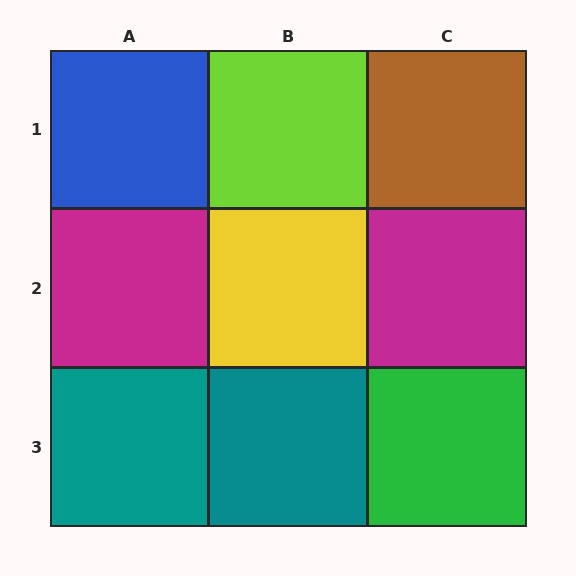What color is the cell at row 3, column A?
Teal.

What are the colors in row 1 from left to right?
Blue, lime, brown.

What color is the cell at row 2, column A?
Magenta.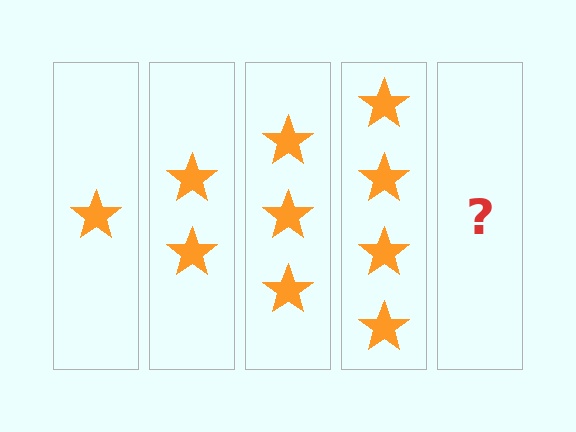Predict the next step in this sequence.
The next step is 5 stars.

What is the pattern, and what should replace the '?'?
The pattern is that each step adds one more star. The '?' should be 5 stars.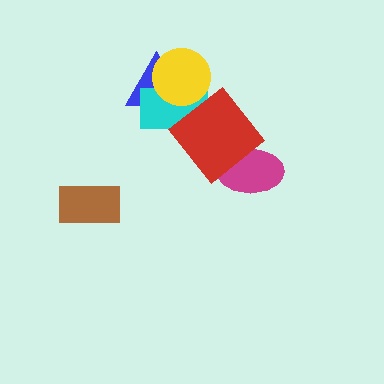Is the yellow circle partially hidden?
Yes, it is partially covered by another shape.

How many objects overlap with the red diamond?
3 objects overlap with the red diamond.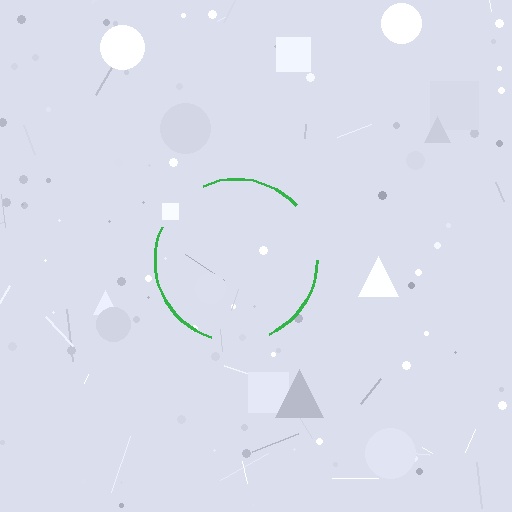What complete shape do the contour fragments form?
The contour fragments form a circle.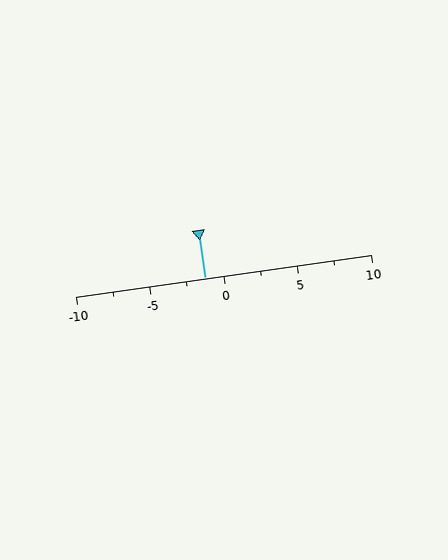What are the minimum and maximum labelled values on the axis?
The axis runs from -10 to 10.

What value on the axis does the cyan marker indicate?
The marker indicates approximately -1.2.